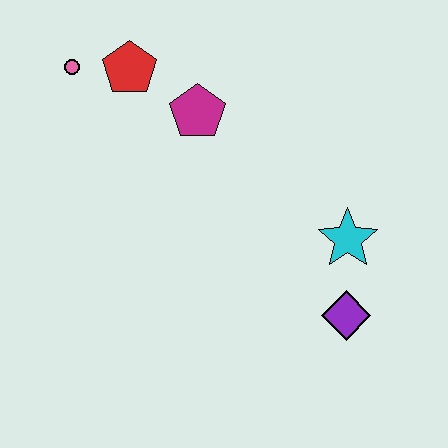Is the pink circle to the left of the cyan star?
Yes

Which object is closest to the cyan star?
The purple diamond is closest to the cyan star.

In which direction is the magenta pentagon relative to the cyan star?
The magenta pentagon is to the left of the cyan star.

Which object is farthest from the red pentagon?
The purple diamond is farthest from the red pentagon.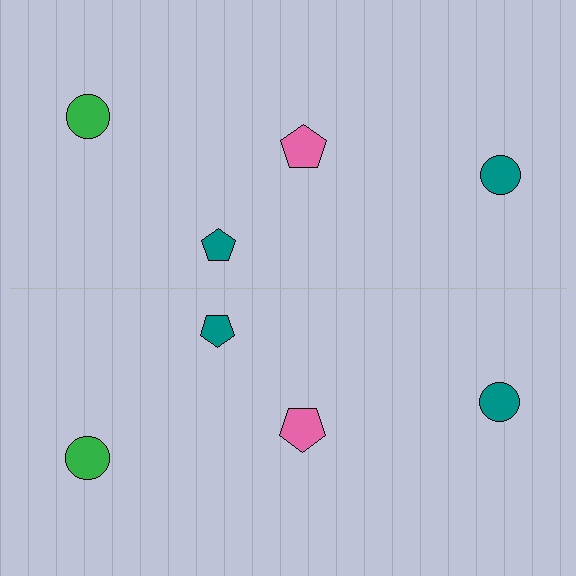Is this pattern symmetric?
Yes, this pattern has bilateral (reflection) symmetry.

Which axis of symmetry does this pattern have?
The pattern has a horizontal axis of symmetry running through the center of the image.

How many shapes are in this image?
There are 8 shapes in this image.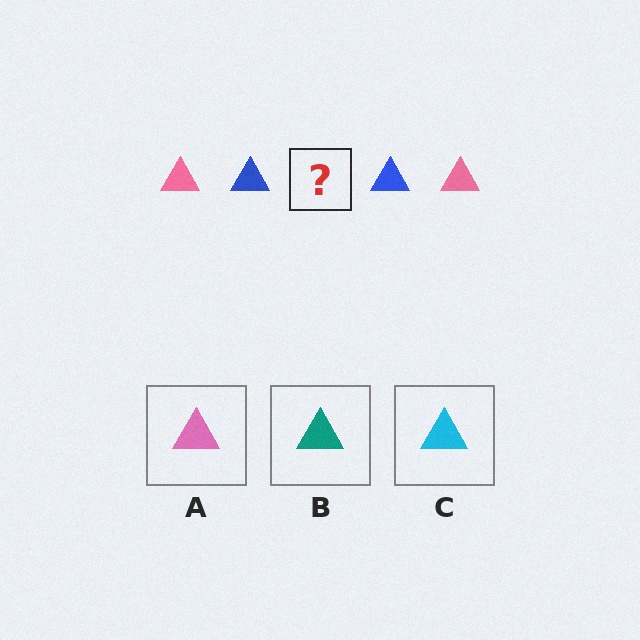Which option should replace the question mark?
Option A.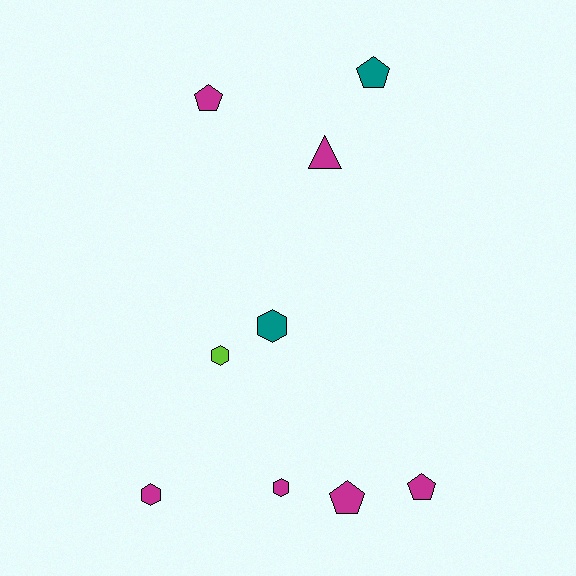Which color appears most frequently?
Magenta, with 6 objects.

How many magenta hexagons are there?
There are 2 magenta hexagons.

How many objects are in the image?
There are 9 objects.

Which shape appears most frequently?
Pentagon, with 4 objects.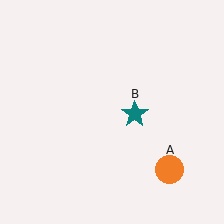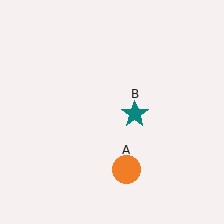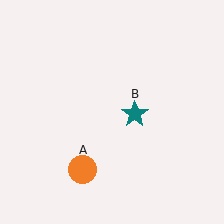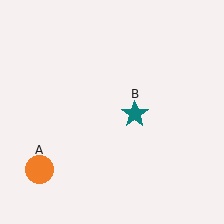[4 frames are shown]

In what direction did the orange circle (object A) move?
The orange circle (object A) moved left.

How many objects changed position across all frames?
1 object changed position: orange circle (object A).